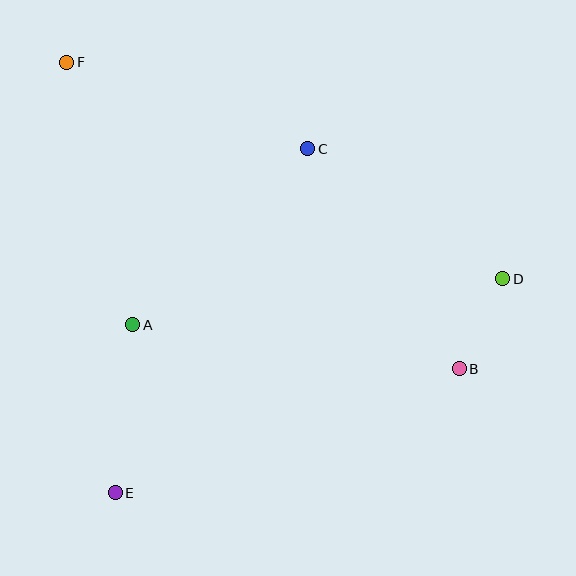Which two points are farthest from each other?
Points B and F are farthest from each other.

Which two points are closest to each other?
Points B and D are closest to each other.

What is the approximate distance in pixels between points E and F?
The distance between E and F is approximately 433 pixels.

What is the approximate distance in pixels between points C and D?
The distance between C and D is approximately 234 pixels.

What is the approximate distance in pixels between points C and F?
The distance between C and F is approximately 256 pixels.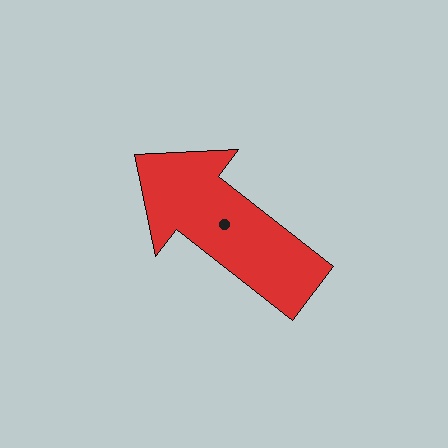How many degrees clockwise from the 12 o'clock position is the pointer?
Approximately 308 degrees.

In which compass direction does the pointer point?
Northwest.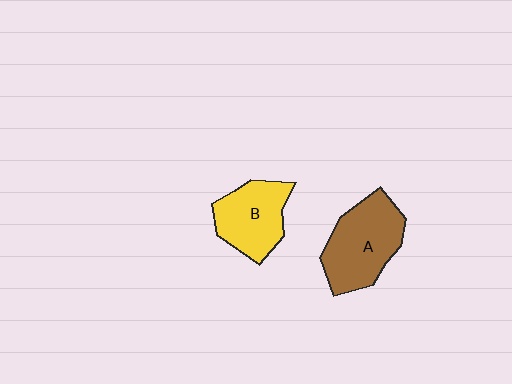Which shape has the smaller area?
Shape B (yellow).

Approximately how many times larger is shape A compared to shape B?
Approximately 1.3 times.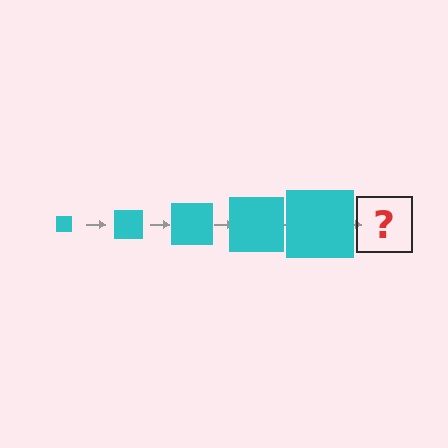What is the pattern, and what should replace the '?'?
The pattern is that the square gets progressively larger each step. The '?' should be a cyan square, larger than the previous one.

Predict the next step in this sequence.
The next step is a cyan square, larger than the previous one.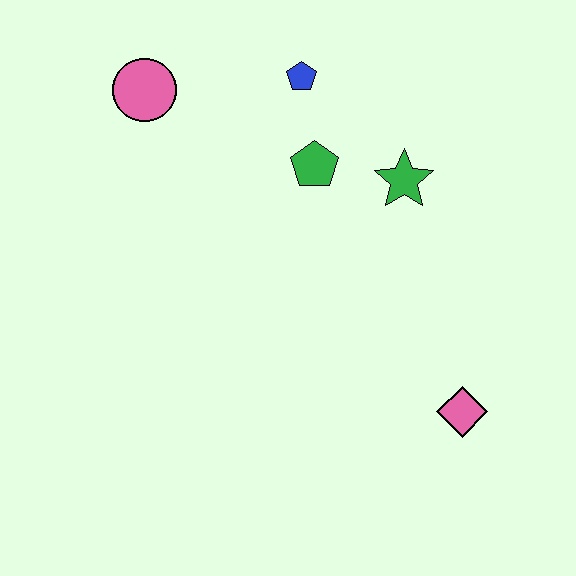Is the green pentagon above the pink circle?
No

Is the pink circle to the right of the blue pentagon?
No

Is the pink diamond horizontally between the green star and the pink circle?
No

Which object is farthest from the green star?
The pink circle is farthest from the green star.